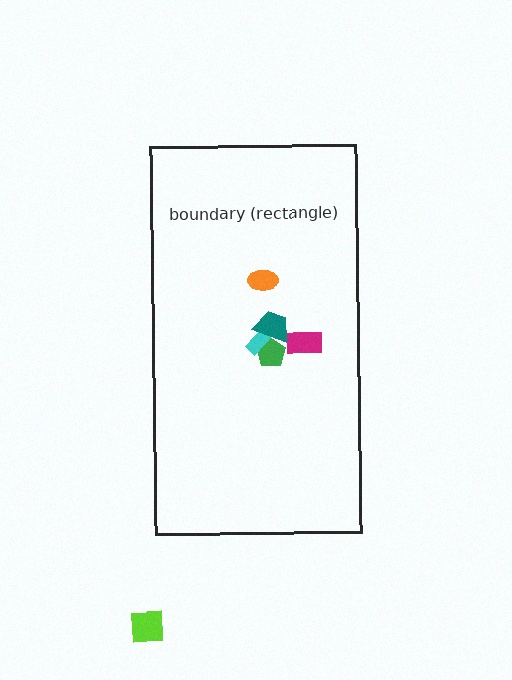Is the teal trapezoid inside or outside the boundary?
Inside.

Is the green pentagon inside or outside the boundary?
Inside.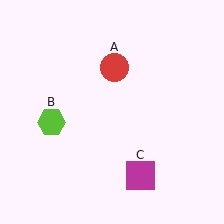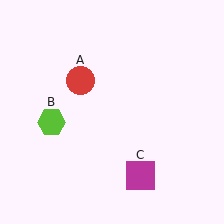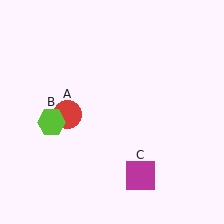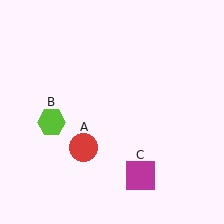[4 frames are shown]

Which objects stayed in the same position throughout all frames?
Lime hexagon (object B) and magenta square (object C) remained stationary.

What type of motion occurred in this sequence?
The red circle (object A) rotated counterclockwise around the center of the scene.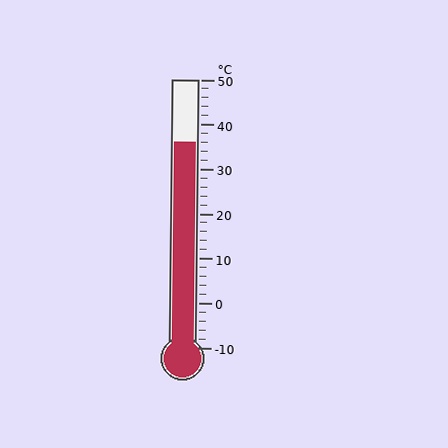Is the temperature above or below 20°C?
The temperature is above 20°C.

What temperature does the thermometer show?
The thermometer shows approximately 36°C.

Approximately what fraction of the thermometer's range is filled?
The thermometer is filled to approximately 75% of its range.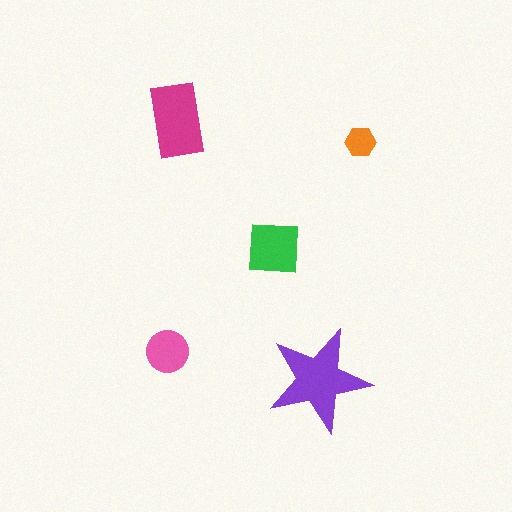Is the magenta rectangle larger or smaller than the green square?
Larger.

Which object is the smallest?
The orange hexagon.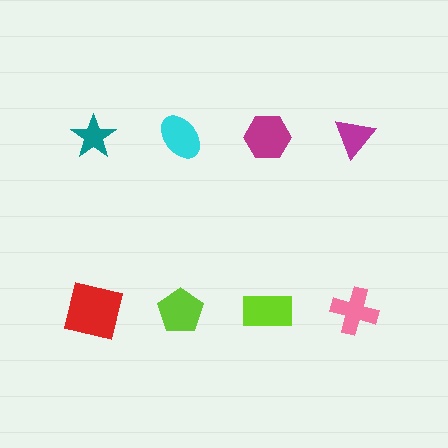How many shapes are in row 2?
4 shapes.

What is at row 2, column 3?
A lime rectangle.